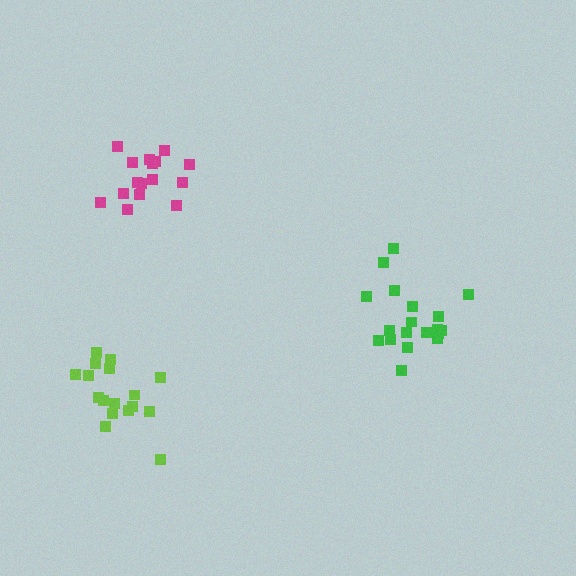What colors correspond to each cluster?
The clusters are colored: green, magenta, lime.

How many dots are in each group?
Group 1: 19 dots, Group 2: 16 dots, Group 3: 17 dots (52 total).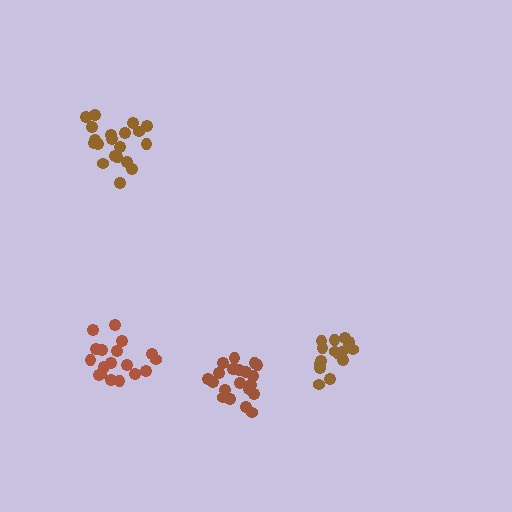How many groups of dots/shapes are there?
There are 4 groups.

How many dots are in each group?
Group 1: 20 dots, Group 2: 18 dots, Group 3: 16 dots, Group 4: 20 dots (74 total).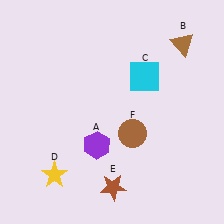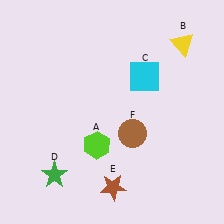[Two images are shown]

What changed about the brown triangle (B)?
In Image 1, B is brown. In Image 2, it changed to yellow.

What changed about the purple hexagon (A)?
In Image 1, A is purple. In Image 2, it changed to lime.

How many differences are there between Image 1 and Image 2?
There are 3 differences between the two images.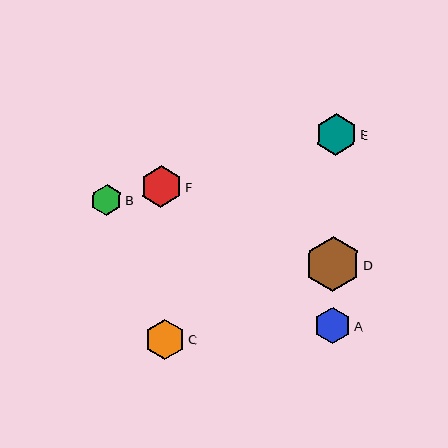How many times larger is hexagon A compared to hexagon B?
Hexagon A is approximately 1.2 times the size of hexagon B.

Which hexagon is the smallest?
Hexagon B is the smallest with a size of approximately 31 pixels.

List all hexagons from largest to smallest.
From largest to smallest: D, F, E, C, A, B.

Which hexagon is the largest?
Hexagon D is the largest with a size of approximately 55 pixels.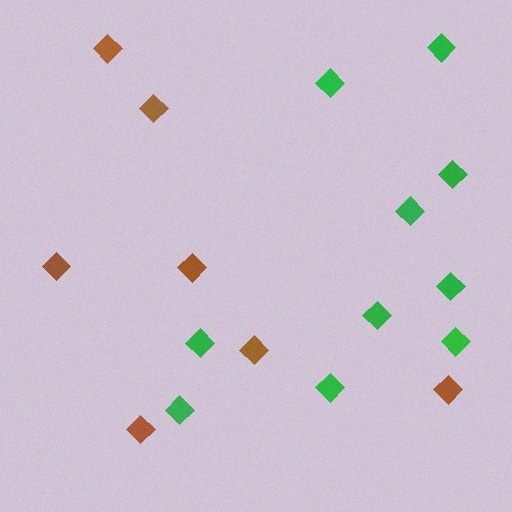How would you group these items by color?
There are 2 groups: one group of green diamonds (10) and one group of brown diamonds (7).